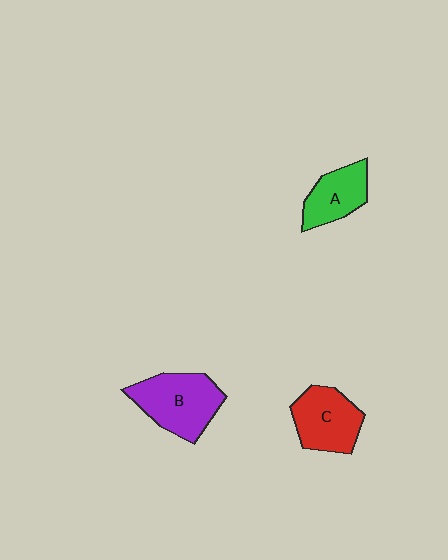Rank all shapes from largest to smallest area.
From largest to smallest: B (purple), C (red), A (green).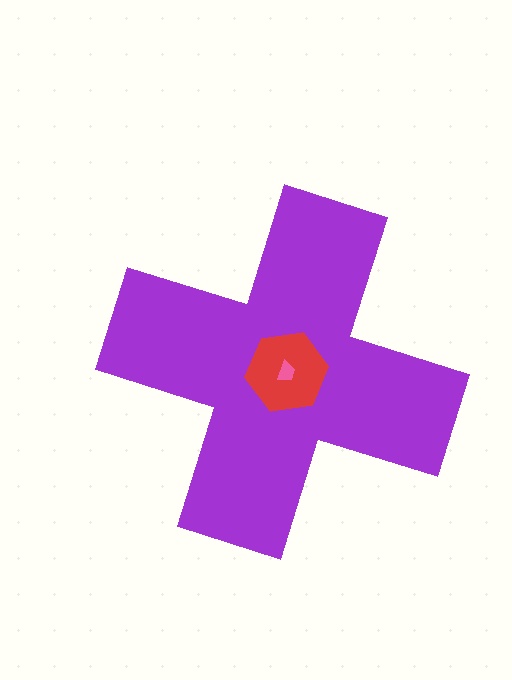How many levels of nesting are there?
3.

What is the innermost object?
The pink trapezoid.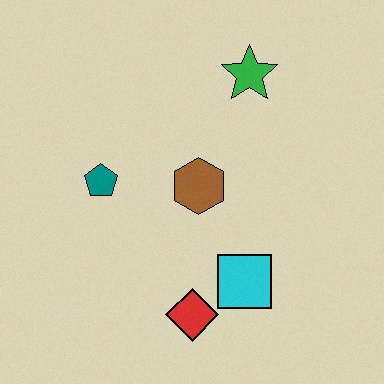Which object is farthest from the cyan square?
The green star is farthest from the cyan square.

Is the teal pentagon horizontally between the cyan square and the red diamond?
No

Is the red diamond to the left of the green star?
Yes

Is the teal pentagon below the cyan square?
No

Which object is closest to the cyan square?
The red diamond is closest to the cyan square.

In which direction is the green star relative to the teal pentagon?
The green star is to the right of the teal pentagon.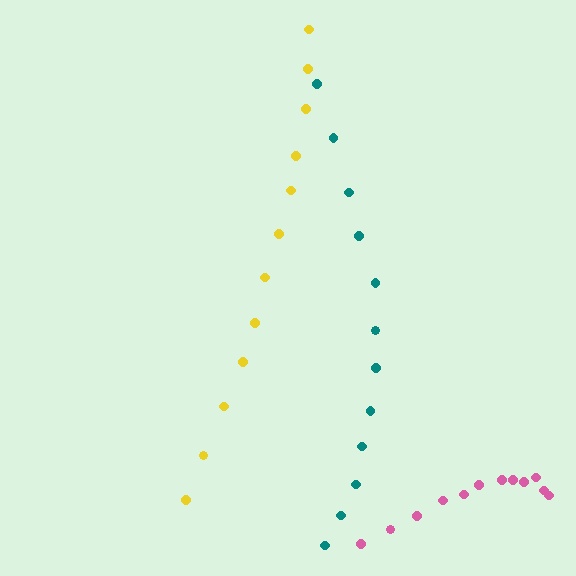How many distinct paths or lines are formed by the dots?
There are 3 distinct paths.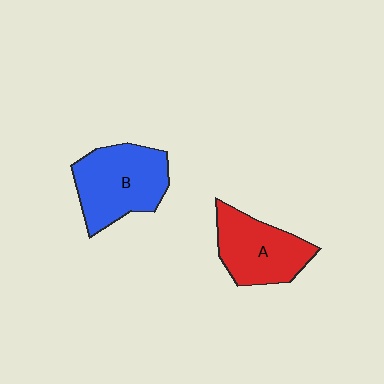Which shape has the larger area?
Shape B (blue).